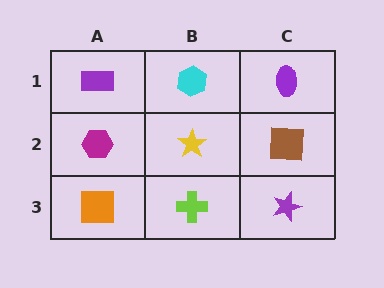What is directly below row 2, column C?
A purple star.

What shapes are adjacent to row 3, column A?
A magenta hexagon (row 2, column A), a lime cross (row 3, column B).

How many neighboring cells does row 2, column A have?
3.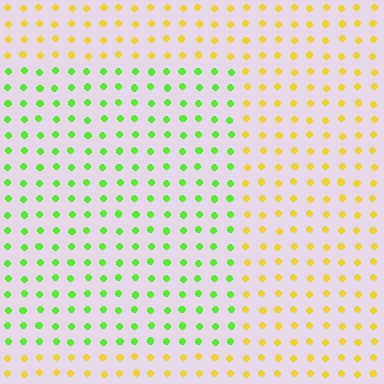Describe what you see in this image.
The image is filled with small yellow elements in a uniform arrangement. A rectangle-shaped region is visible where the elements are tinted to a slightly different hue, forming a subtle color boundary.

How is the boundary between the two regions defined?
The boundary is defined purely by a slight shift in hue (about 58 degrees). Spacing, size, and orientation are identical on both sides.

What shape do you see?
I see a rectangle.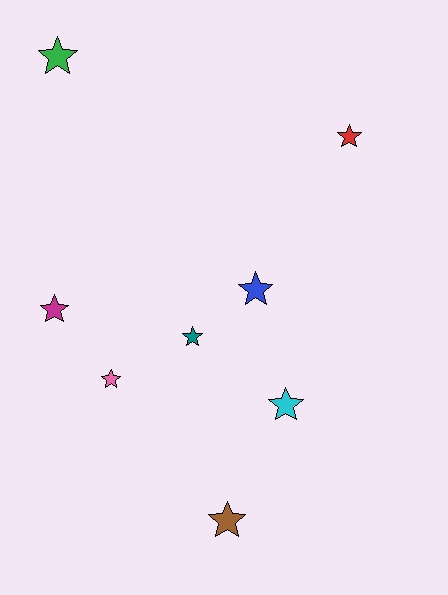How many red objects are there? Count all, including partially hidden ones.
There is 1 red object.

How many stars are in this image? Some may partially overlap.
There are 8 stars.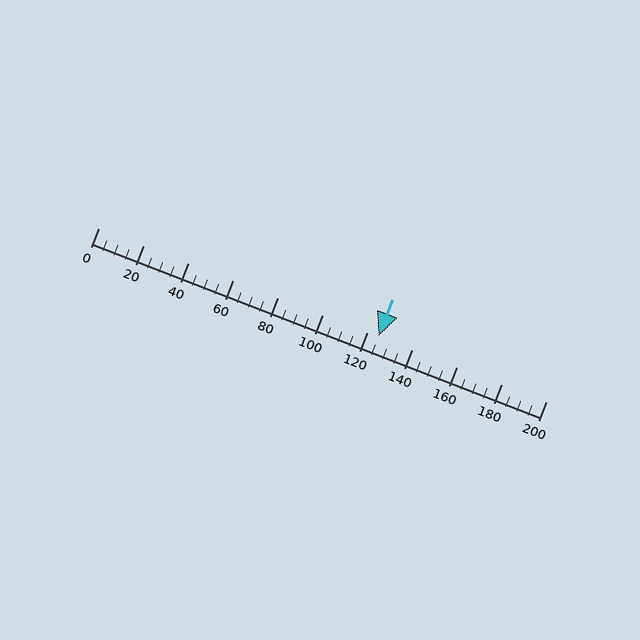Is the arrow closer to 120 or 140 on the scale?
The arrow is closer to 120.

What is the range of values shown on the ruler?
The ruler shows values from 0 to 200.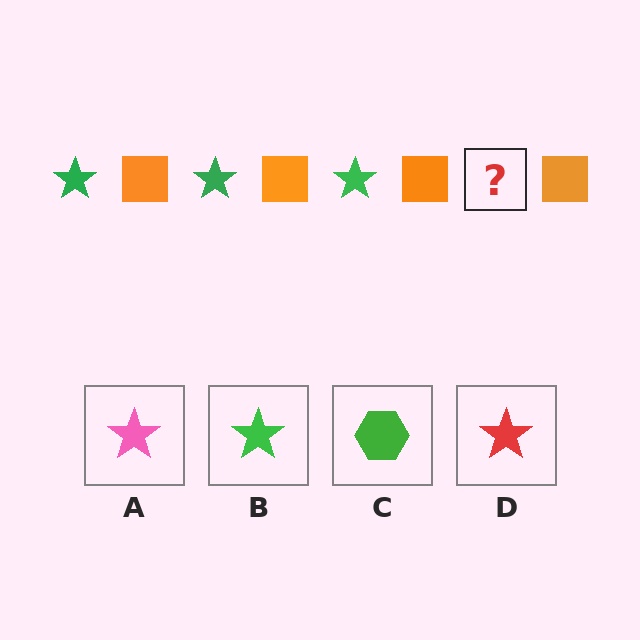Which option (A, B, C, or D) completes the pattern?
B.